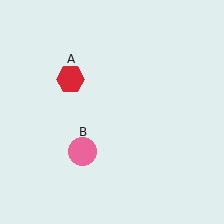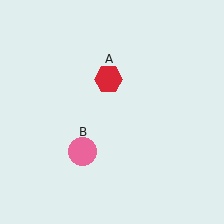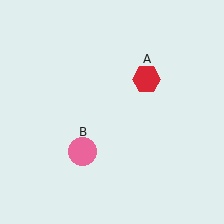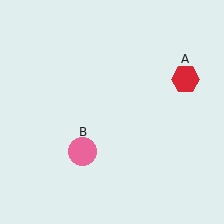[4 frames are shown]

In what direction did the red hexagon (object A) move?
The red hexagon (object A) moved right.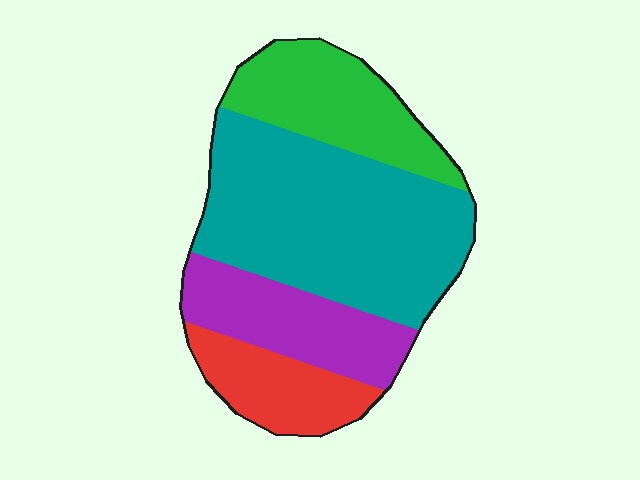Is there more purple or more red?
Purple.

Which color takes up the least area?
Red, at roughly 15%.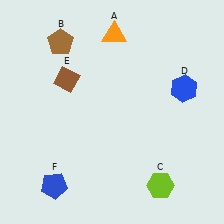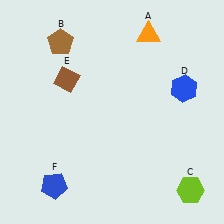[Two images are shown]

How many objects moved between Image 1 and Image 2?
2 objects moved between the two images.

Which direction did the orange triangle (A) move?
The orange triangle (A) moved right.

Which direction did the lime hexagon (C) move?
The lime hexagon (C) moved right.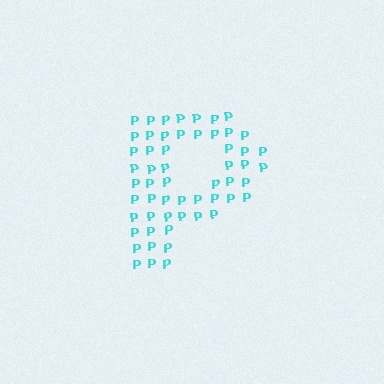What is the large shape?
The large shape is the letter P.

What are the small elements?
The small elements are letter P's.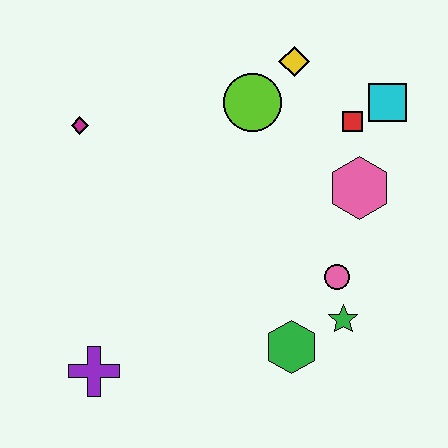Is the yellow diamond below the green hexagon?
No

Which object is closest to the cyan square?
The red square is closest to the cyan square.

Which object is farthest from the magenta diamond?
The green star is farthest from the magenta diamond.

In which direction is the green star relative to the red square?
The green star is below the red square.